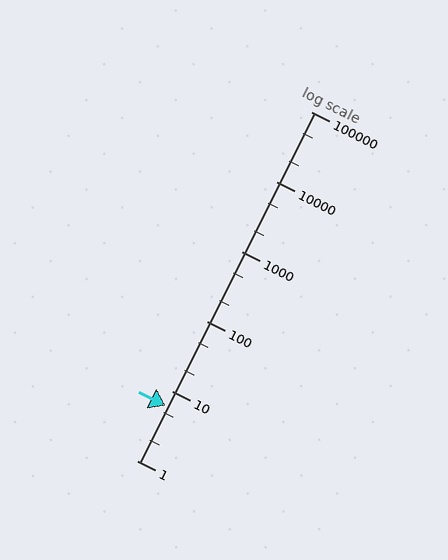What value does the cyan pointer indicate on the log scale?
The pointer indicates approximately 6.1.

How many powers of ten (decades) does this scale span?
The scale spans 5 decades, from 1 to 100000.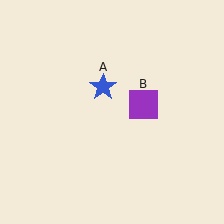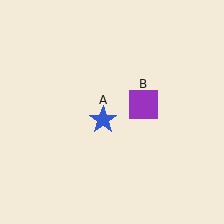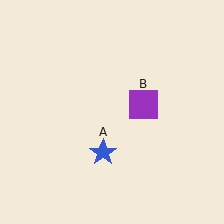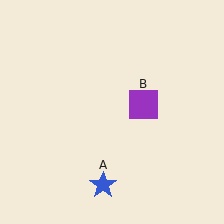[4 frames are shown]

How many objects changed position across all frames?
1 object changed position: blue star (object A).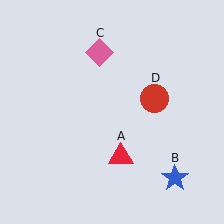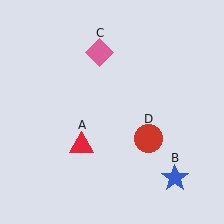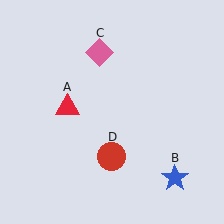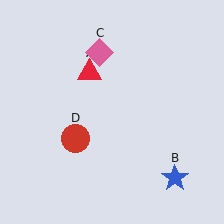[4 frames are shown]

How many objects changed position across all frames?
2 objects changed position: red triangle (object A), red circle (object D).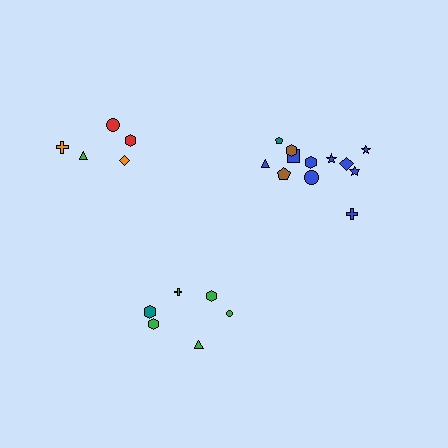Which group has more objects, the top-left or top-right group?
The top-right group.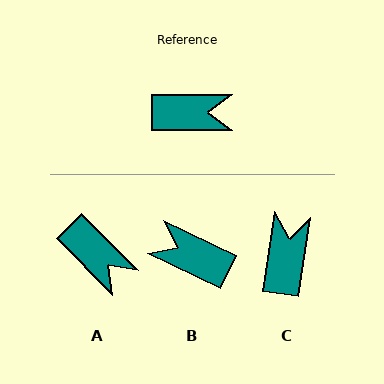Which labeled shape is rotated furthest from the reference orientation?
B, about 155 degrees away.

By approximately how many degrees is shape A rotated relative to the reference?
Approximately 45 degrees clockwise.